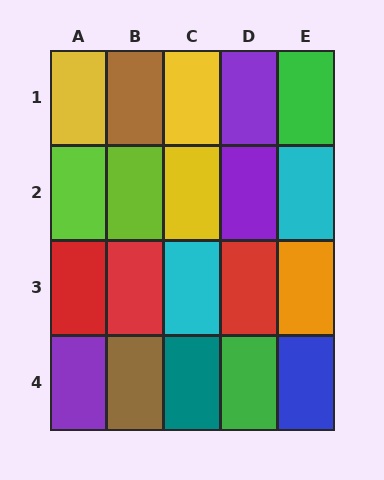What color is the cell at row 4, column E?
Blue.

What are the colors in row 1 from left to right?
Yellow, brown, yellow, purple, green.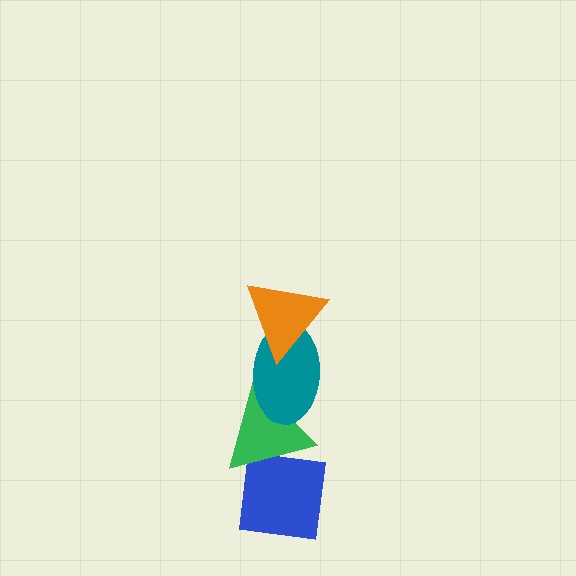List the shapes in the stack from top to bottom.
From top to bottom: the orange triangle, the teal ellipse, the green triangle, the blue square.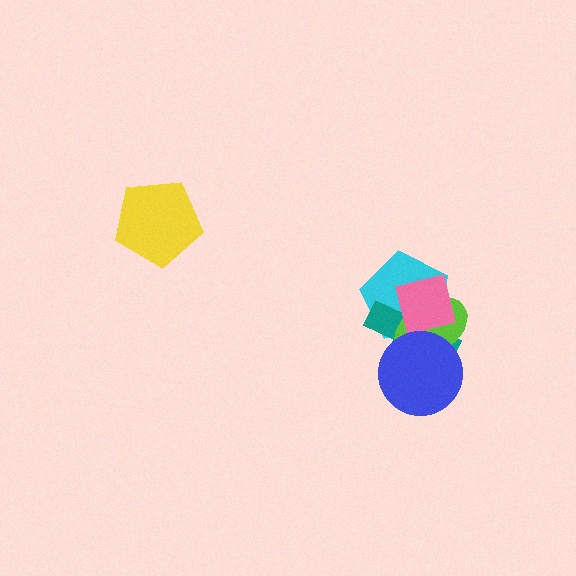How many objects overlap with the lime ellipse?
4 objects overlap with the lime ellipse.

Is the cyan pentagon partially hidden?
Yes, it is partially covered by another shape.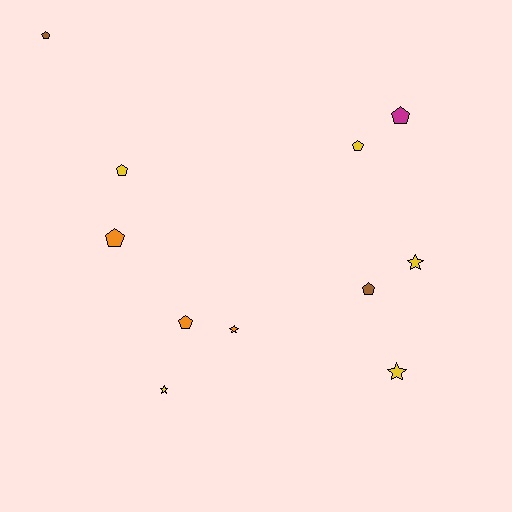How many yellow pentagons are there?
There are 2 yellow pentagons.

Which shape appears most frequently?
Pentagon, with 7 objects.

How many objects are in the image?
There are 11 objects.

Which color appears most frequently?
Yellow, with 5 objects.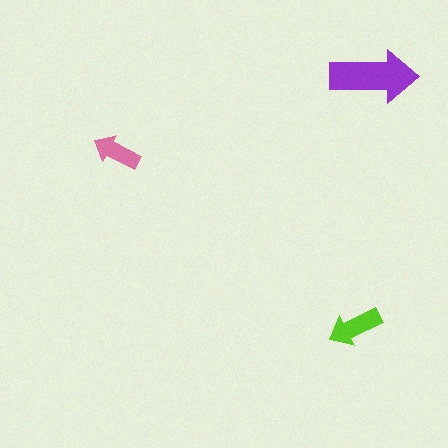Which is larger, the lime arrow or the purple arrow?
The purple one.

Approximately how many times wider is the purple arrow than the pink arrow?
About 2 times wider.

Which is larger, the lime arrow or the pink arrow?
The lime one.